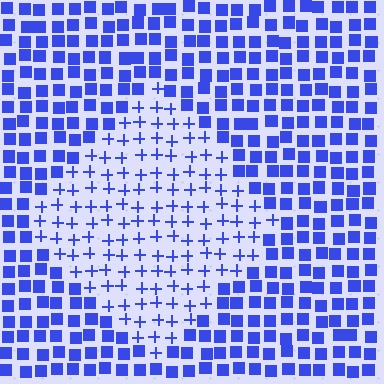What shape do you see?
I see a diamond.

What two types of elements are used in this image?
The image uses plus signs inside the diamond region and squares outside it.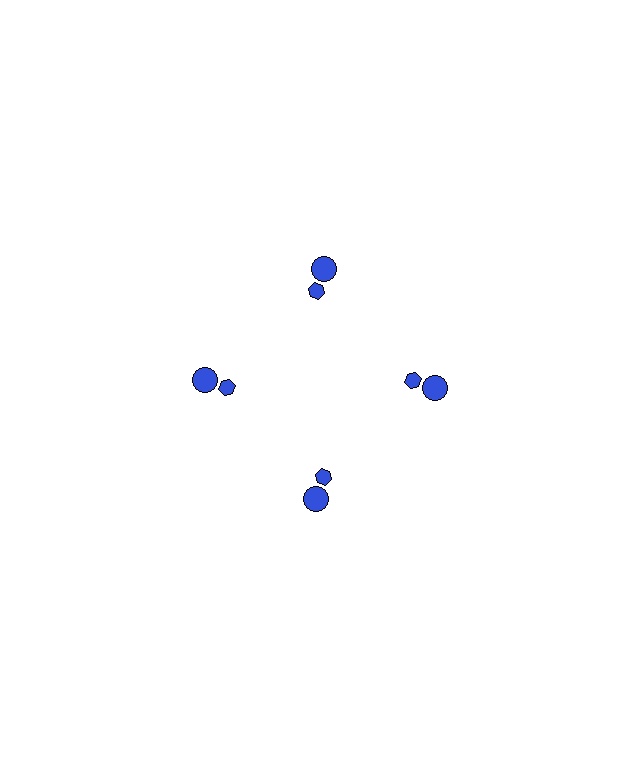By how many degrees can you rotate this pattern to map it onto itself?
The pattern maps onto itself every 90 degrees of rotation.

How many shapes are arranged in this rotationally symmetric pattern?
There are 8 shapes, arranged in 4 groups of 2.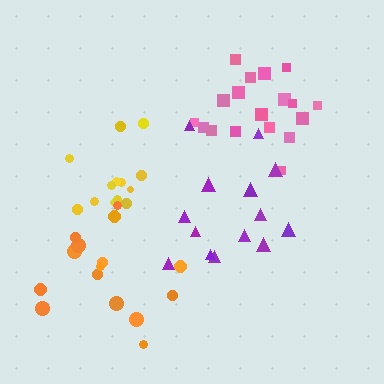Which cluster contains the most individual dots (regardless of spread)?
Pink (18).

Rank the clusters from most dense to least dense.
yellow, pink, orange, purple.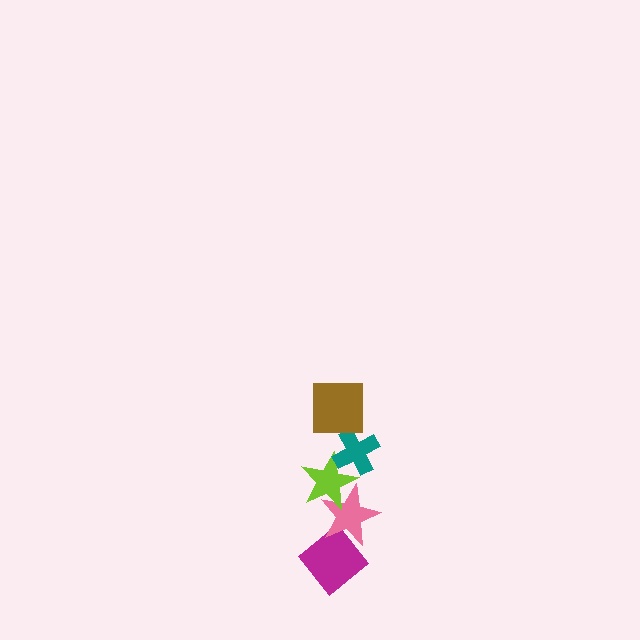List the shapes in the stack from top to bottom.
From top to bottom: the brown square, the teal cross, the lime star, the pink star, the magenta diamond.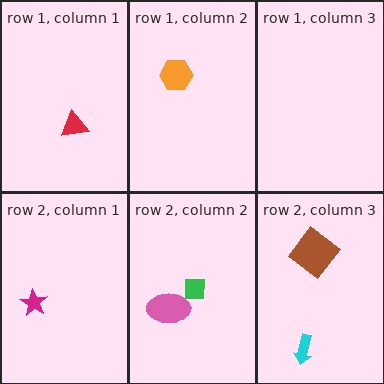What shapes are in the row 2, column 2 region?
The green square, the pink ellipse.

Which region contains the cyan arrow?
The row 2, column 3 region.